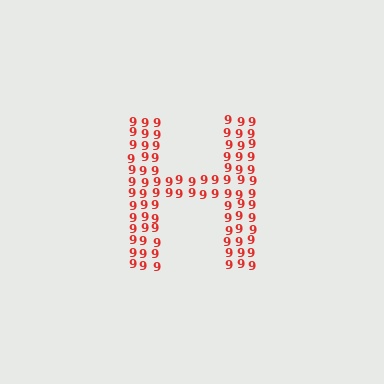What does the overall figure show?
The overall figure shows the letter H.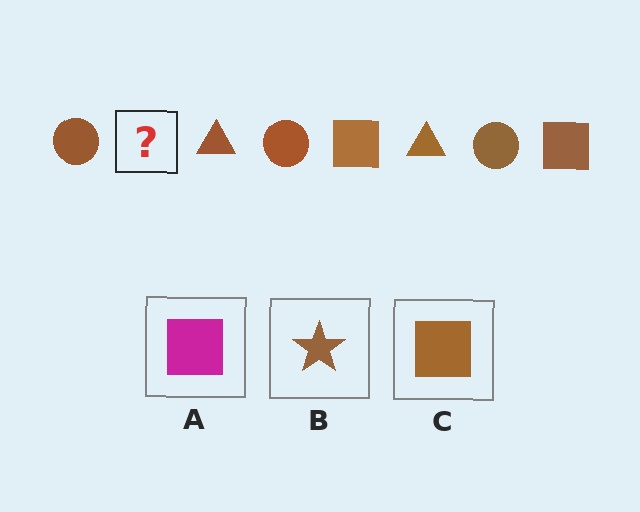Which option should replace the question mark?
Option C.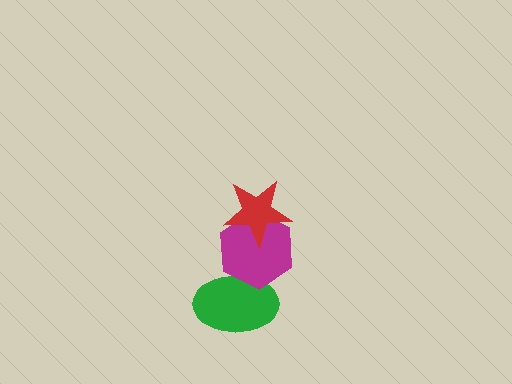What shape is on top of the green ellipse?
The magenta hexagon is on top of the green ellipse.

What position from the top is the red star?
The red star is 1st from the top.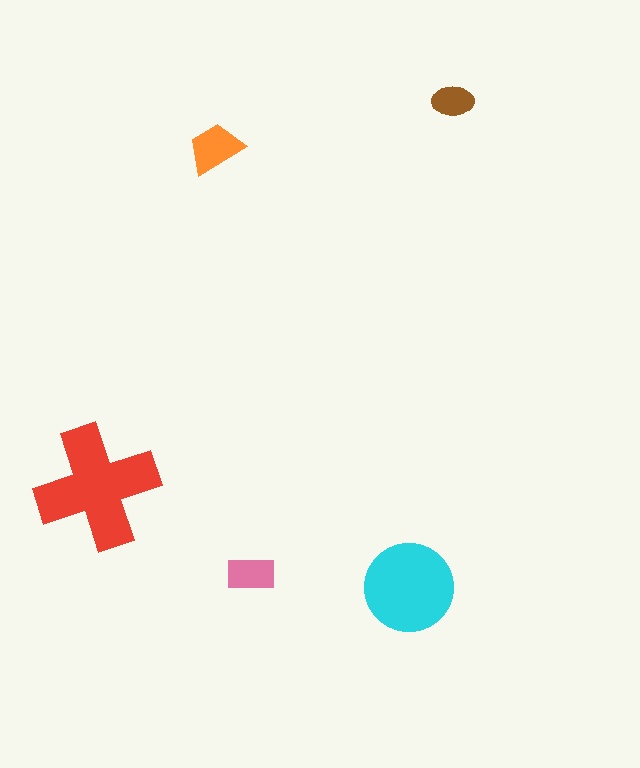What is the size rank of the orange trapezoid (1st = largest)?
3rd.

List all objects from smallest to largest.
The brown ellipse, the pink rectangle, the orange trapezoid, the cyan circle, the red cross.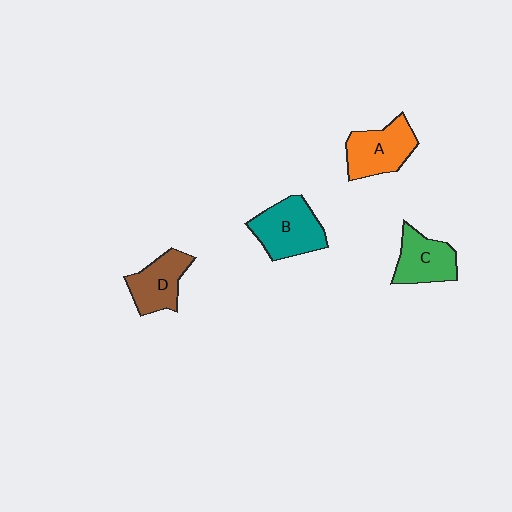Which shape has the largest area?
Shape B (teal).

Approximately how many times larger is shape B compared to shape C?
Approximately 1.2 times.